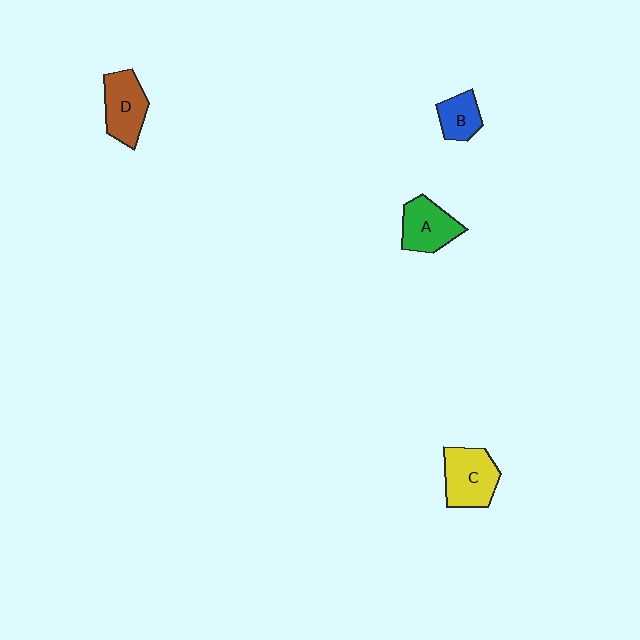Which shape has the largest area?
Shape C (yellow).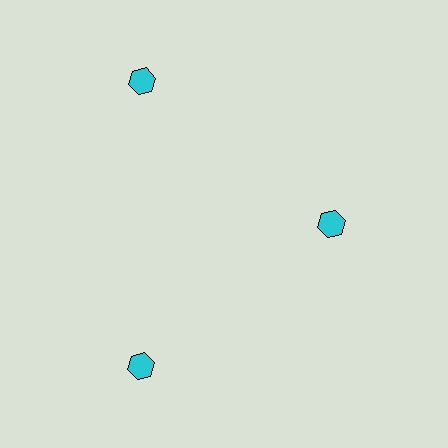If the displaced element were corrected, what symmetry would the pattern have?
It would have 3-fold rotational symmetry — the pattern would map onto itself every 120 degrees.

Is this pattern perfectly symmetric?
No. The 3 cyan hexagons are arranged in a ring, but one element near the 3 o'clock position is pulled inward toward the center, breaking the 3-fold rotational symmetry.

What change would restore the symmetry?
The symmetry would be restored by moving it outward, back onto the ring so that all 3 hexagons sit at equal angles and equal distance from the center.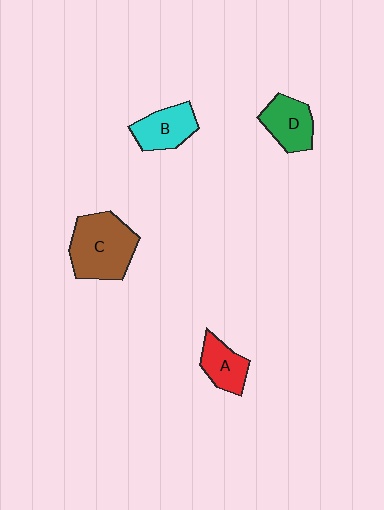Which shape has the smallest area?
Shape A (red).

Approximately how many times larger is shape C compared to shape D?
Approximately 1.6 times.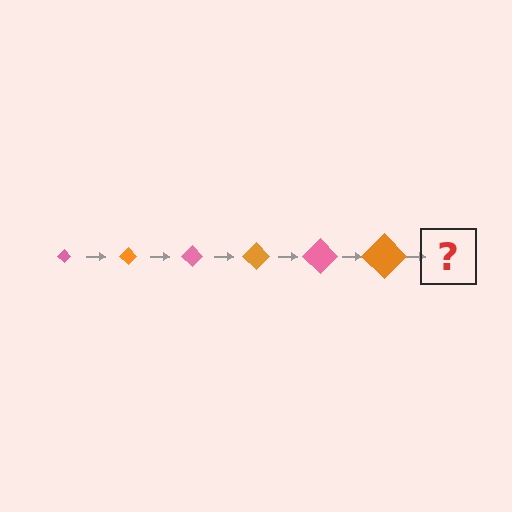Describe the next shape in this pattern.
It should be a pink diamond, larger than the previous one.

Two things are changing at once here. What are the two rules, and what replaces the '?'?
The two rules are that the diamond grows larger each step and the color cycles through pink and orange. The '?' should be a pink diamond, larger than the previous one.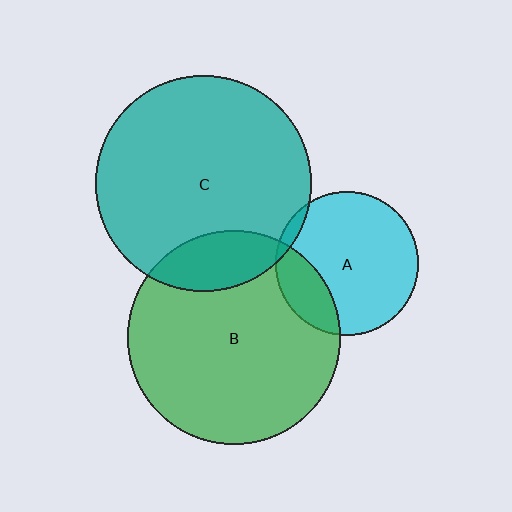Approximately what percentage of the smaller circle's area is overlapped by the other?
Approximately 15%.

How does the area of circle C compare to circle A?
Approximately 2.3 times.